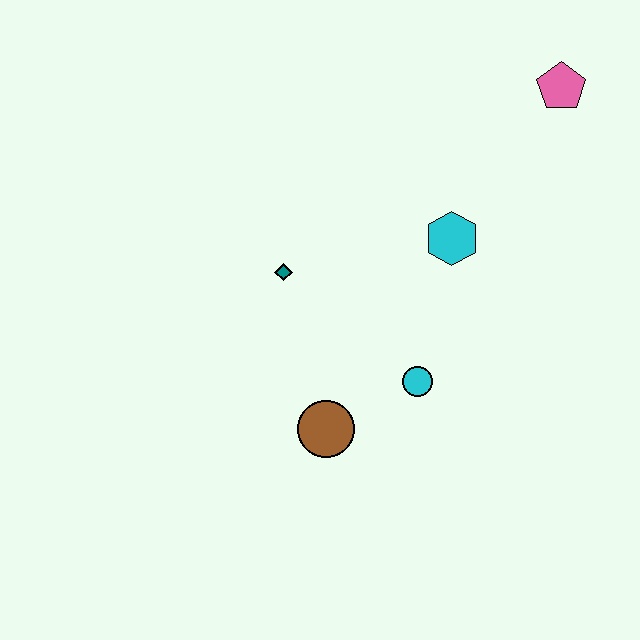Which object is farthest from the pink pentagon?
The brown circle is farthest from the pink pentagon.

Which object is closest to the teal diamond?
The brown circle is closest to the teal diamond.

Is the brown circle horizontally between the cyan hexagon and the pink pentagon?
No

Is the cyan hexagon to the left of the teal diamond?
No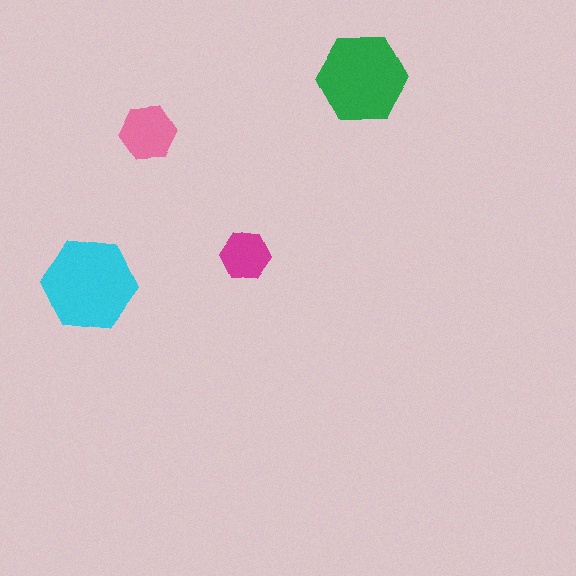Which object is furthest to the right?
The green hexagon is rightmost.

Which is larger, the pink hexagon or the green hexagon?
The green one.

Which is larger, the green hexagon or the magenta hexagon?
The green one.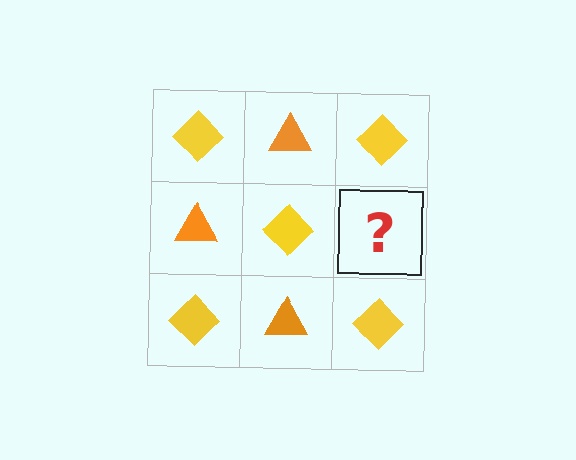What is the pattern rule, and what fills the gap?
The rule is that it alternates yellow diamond and orange triangle in a checkerboard pattern. The gap should be filled with an orange triangle.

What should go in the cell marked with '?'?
The missing cell should contain an orange triangle.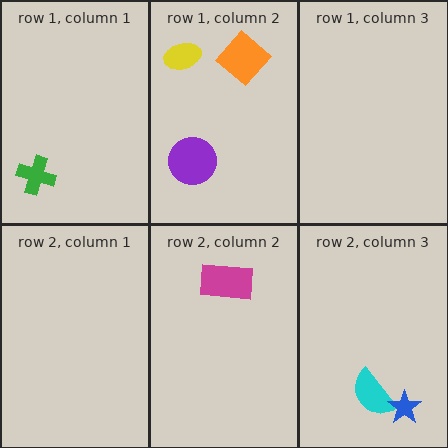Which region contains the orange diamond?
The row 1, column 2 region.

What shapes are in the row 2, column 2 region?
The magenta rectangle.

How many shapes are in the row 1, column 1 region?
1.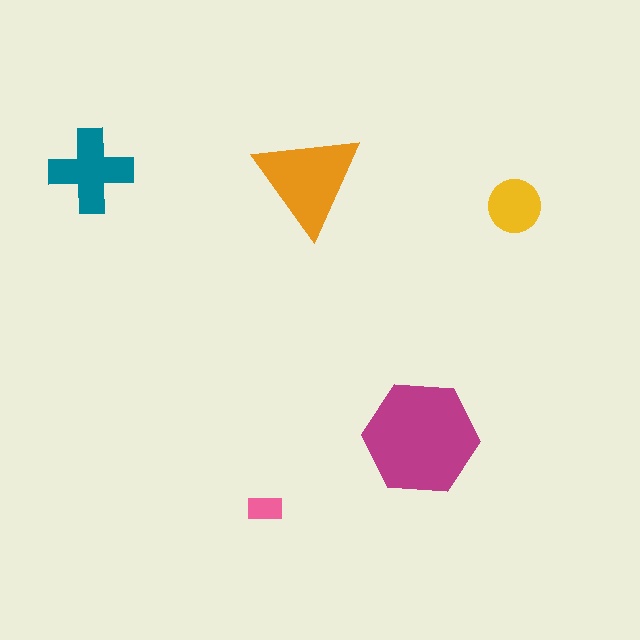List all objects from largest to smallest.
The magenta hexagon, the orange triangle, the teal cross, the yellow circle, the pink rectangle.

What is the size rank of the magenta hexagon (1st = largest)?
1st.